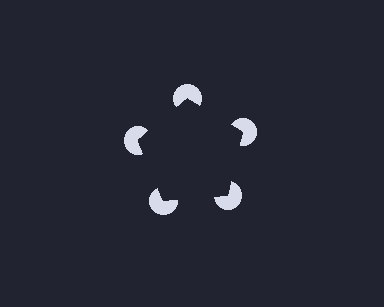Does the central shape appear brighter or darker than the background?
It typically appears slightly darker than the background, even though no actual brightness change is drawn.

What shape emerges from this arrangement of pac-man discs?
An illusory pentagon — its edges are inferred from the aligned wedge cuts in the pac-man discs, not physically drawn.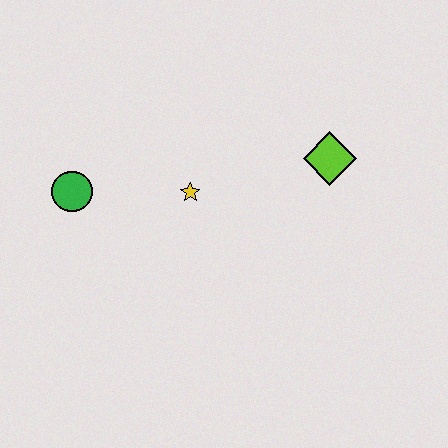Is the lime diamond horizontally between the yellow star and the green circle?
No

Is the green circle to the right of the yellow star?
No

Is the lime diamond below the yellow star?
No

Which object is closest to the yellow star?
The green circle is closest to the yellow star.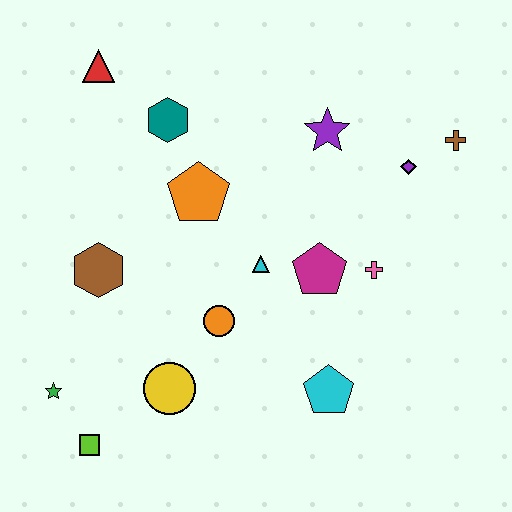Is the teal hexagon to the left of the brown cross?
Yes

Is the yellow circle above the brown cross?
No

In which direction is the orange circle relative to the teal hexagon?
The orange circle is below the teal hexagon.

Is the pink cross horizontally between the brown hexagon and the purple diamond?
Yes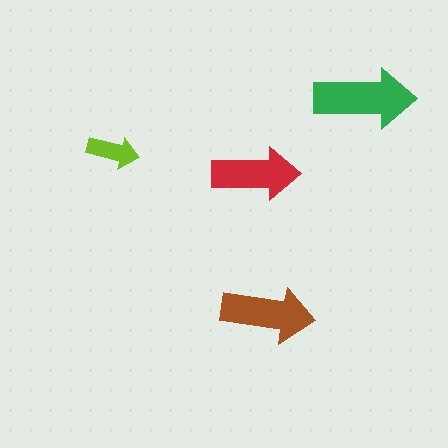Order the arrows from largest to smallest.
the green one, the brown one, the red one, the lime one.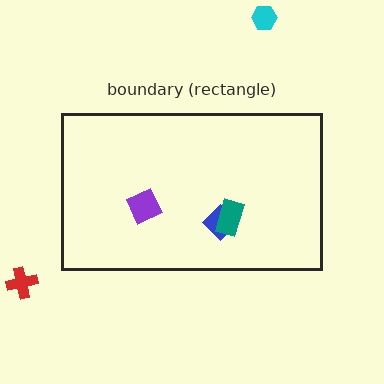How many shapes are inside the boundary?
3 inside, 2 outside.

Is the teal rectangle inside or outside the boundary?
Inside.